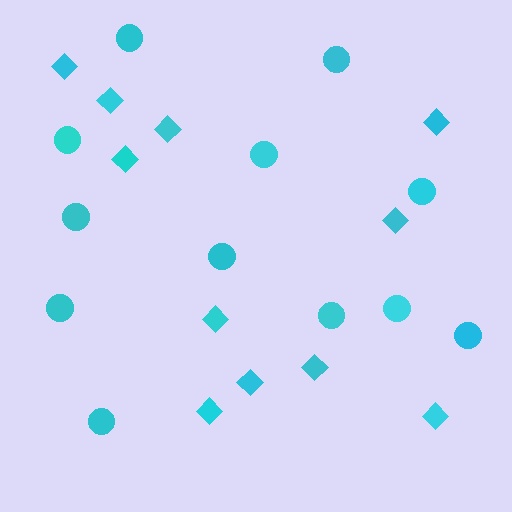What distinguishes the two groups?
There are 2 groups: one group of circles (12) and one group of diamonds (11).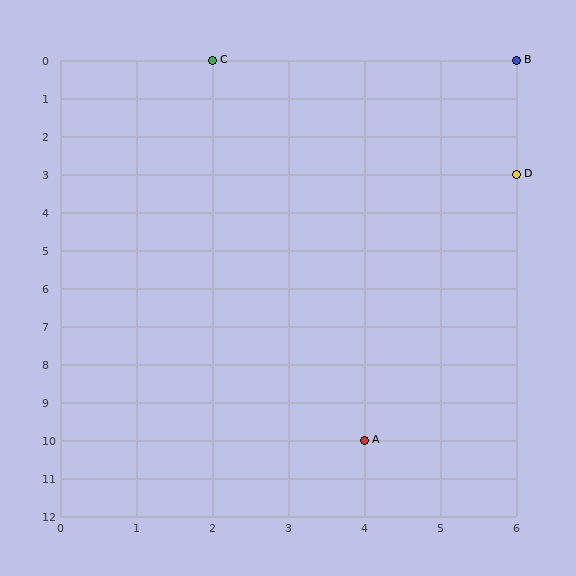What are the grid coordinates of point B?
Point B is at grid coordinates (6, 0).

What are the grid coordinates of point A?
Point A is at grid coordinates (4, 10).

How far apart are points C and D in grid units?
Points C and D are 4 columns and 3 rows apart (about 5.0 grid units diagonally).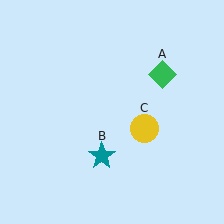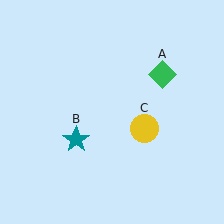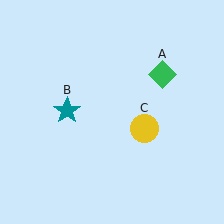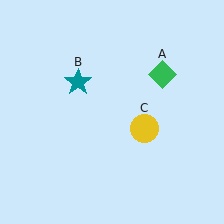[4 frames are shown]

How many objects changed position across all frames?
1 object changed position: teal star (object B).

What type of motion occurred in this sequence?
The teal star (object B) rotated clockwise around the center of the scene.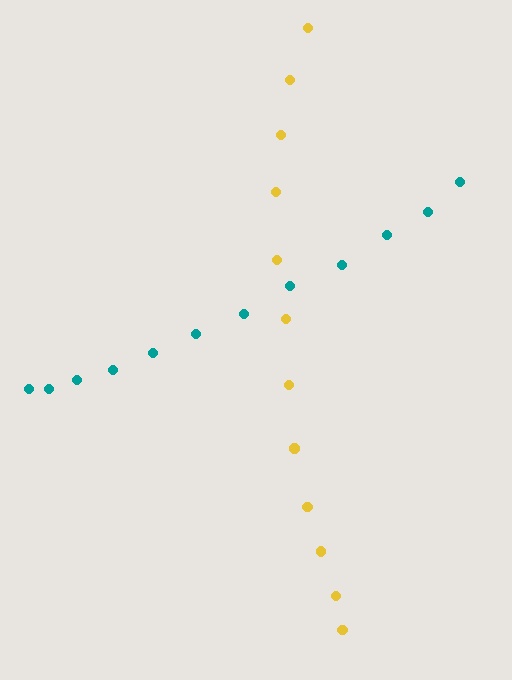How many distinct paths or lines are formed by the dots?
There are 2 distinct paths.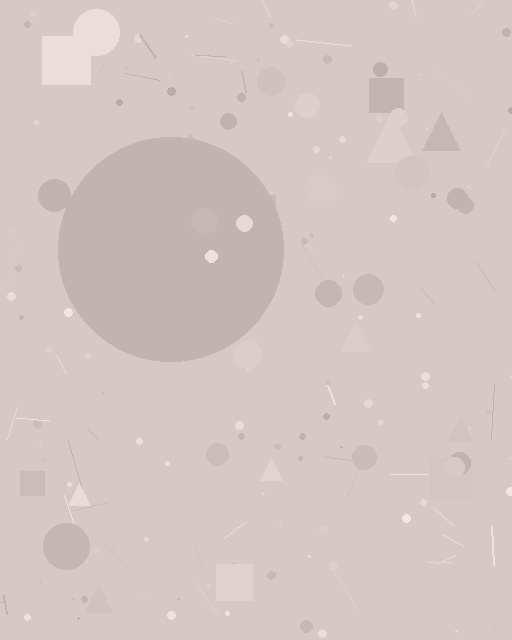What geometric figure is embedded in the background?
A circle is embedded in the background.